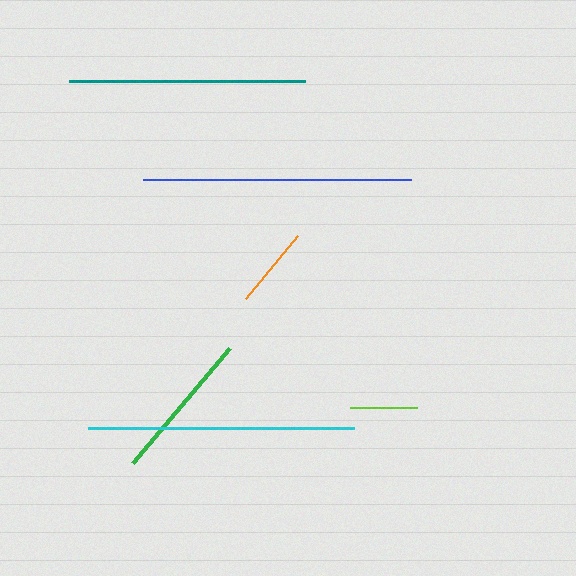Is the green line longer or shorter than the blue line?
The blue line is longer than the green line.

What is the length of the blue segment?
The blue segment is approximately 268 pixels long.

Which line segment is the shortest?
The lime line is the shortest at approximately 67 pixels.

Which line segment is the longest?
The blue line is the longest at approximately 268 pixels.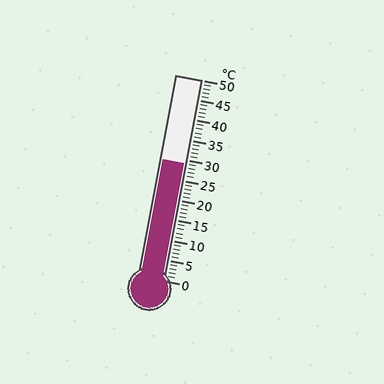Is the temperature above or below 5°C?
The temperature is above 5°C.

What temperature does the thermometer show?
The thermometer shows approximately 29°C.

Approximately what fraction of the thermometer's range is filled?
The thermometer is filled to approximately 60% of its range.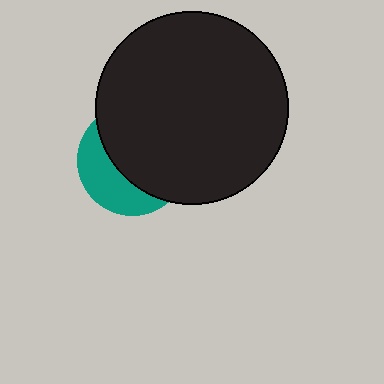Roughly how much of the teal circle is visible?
A small part of it is visible (roughly 36%).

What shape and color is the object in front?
The object in front is a black circle.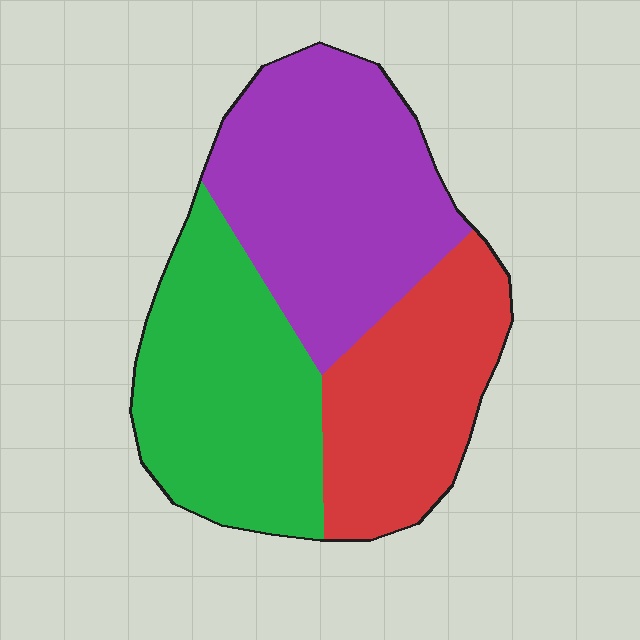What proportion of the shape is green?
Green covers about 35% of the shape.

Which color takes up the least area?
Red, at roughly 25%.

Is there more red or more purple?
Purple.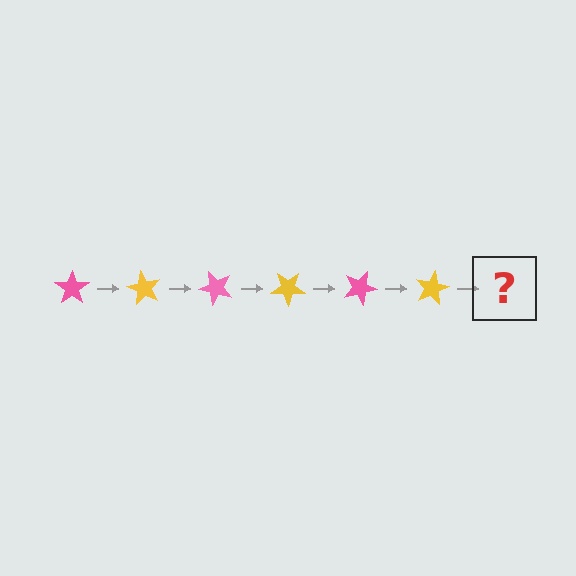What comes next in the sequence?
The next element should be a pink star, rotated 360 degrees from the start.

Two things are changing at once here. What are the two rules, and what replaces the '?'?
The two rules are that it rotates 60 degrees each step and the color cycles through pink and yellow. The '?' should be a pink star, rotated 360 degrees from the start.